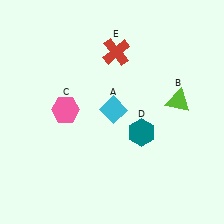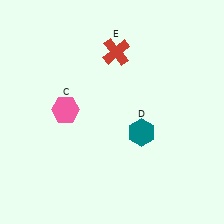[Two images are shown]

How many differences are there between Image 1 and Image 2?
There are 2 differences between the two images.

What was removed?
The cyan diamond (A), the lime triangle (B) were removed in Image 2.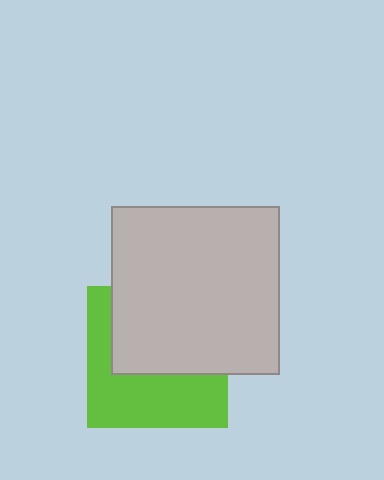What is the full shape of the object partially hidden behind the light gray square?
The partially hidden object is a lime square.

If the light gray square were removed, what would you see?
You would see the complete lime square.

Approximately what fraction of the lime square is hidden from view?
Roughly 53% of the lime square is hidden behind the light gray square.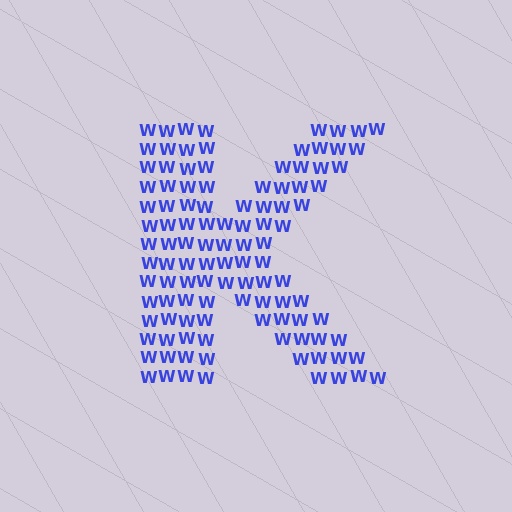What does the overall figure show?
The overall figure shows the letter K.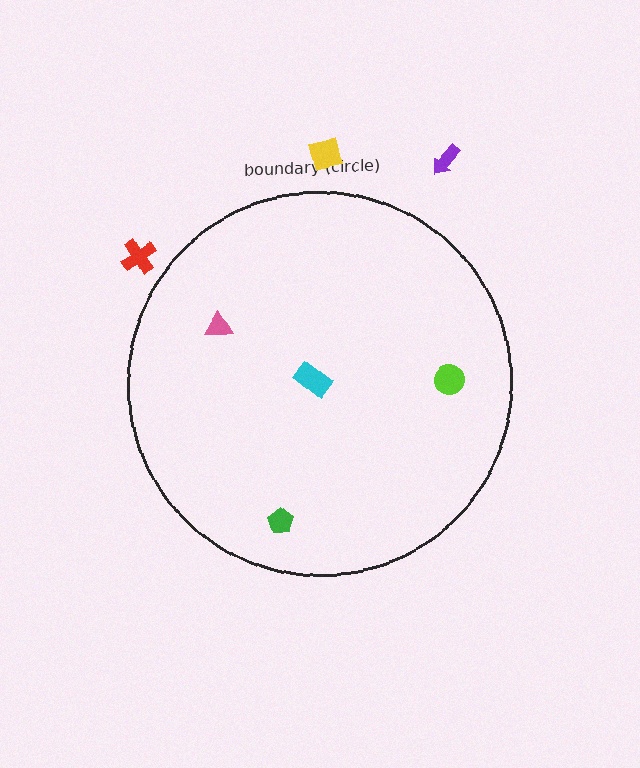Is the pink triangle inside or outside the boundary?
Inside.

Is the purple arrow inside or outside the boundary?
Outside.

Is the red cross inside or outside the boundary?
Outside.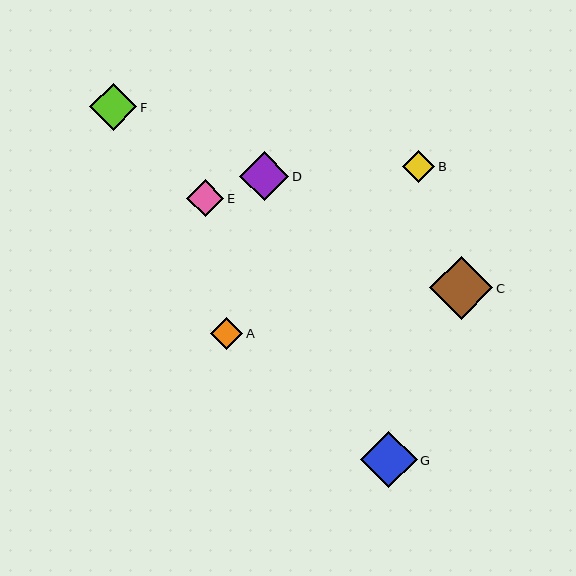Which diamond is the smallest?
Diamond B is the smallest with a size of approximately 32 pixels.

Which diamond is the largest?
Diamond C is the largest with a size of approximately 63 pixels.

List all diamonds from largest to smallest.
From largest to smallest: C, G, D, F, E, A, B.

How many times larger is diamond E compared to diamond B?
Diamond E is approximately 1.2 times the size of diamond B.